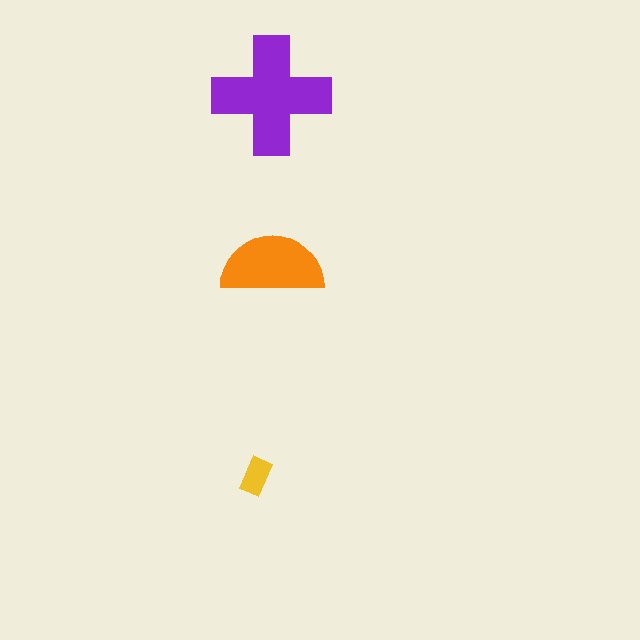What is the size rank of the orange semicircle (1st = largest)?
2nd.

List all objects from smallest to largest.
The yellow rectangle, the orange semicircle, the purple cross.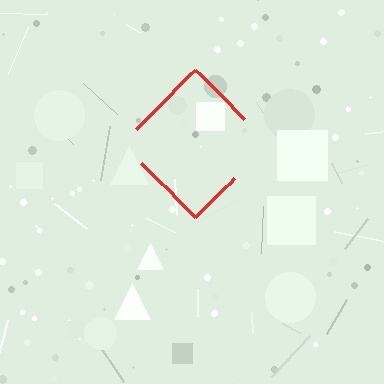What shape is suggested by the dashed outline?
The dashed outline suggests a diamond.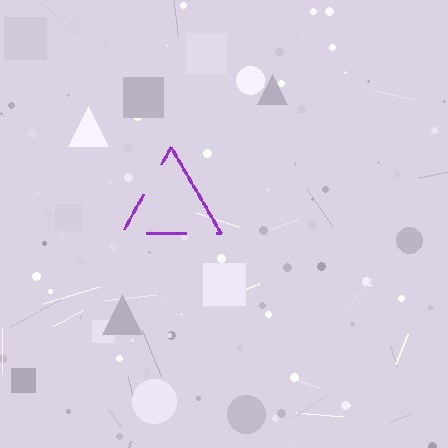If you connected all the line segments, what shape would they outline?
They would outline a triangle.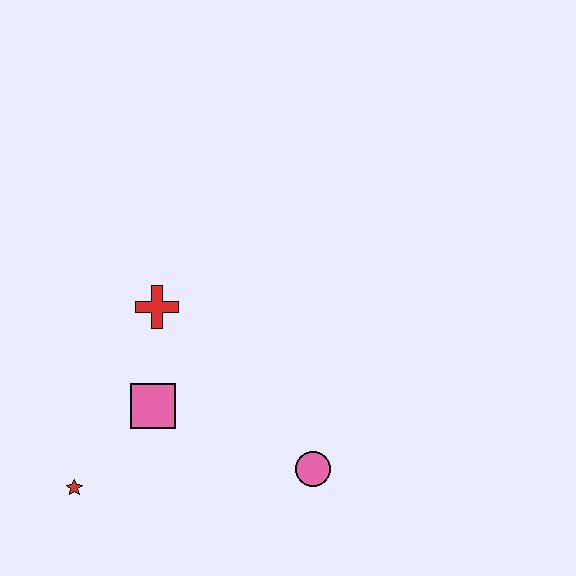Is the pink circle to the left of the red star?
No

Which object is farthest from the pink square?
The pink circle is farthest from the pink square.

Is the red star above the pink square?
No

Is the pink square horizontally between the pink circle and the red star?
Yes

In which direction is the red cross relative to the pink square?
The red cross is above the pink square.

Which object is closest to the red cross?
The pink square is closest to the red cross.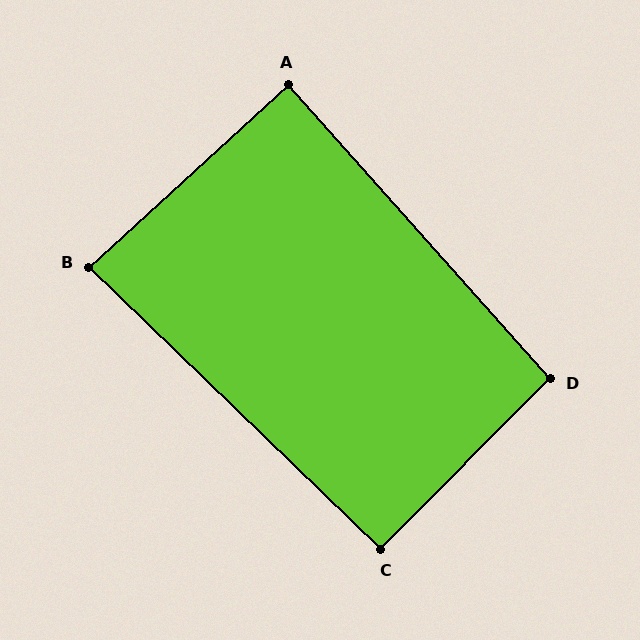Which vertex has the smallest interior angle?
B, at approximately 86 degrees.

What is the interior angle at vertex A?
Approximately 89 degrees (approximately right).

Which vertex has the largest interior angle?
D, at approximately 94 degrees.